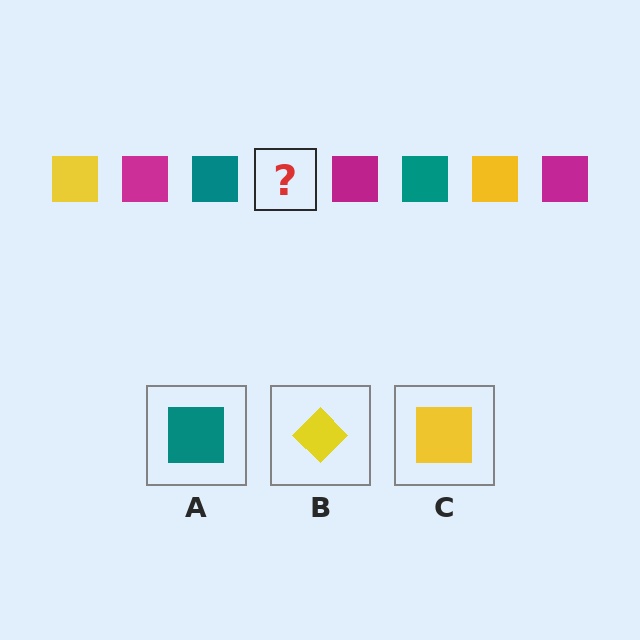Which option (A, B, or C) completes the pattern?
C.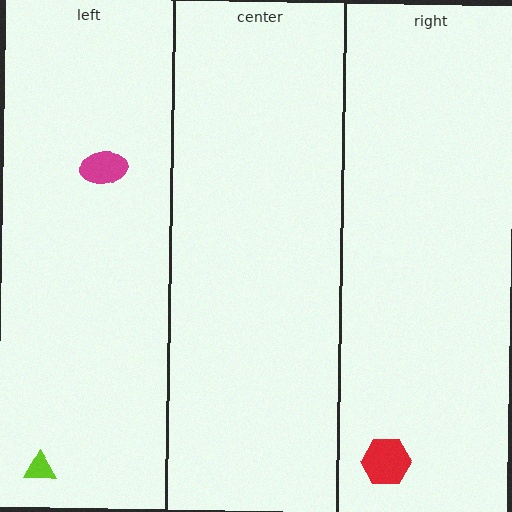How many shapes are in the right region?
1.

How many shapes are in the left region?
2.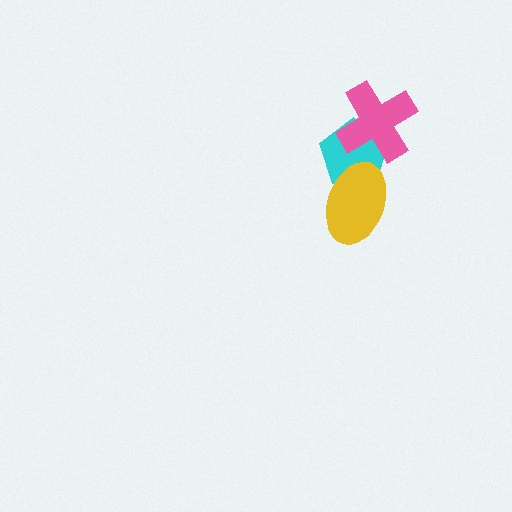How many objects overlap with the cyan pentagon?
2 objects overlap with the cyan pentagon.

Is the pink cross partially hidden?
No, no other shape covers it.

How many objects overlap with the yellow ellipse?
1 object overlaps with the yellow ellipse.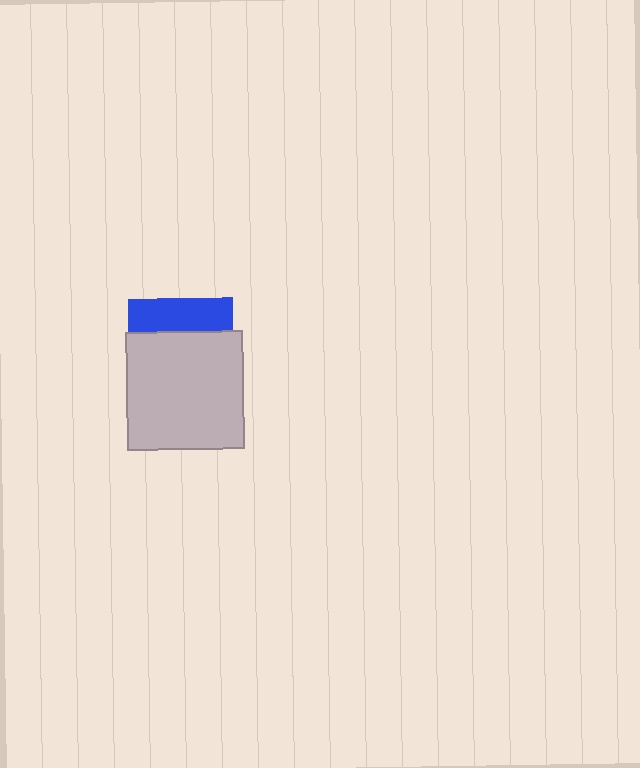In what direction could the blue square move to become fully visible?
The blue square could move up. That would shift it out from behind the light gray square entirely.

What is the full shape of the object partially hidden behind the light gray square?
The partially hidden object is a blue square.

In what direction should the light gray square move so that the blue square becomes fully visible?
The light gray square should move down. That is the shortest direction to clear the overlap and leave the blue square fully visible.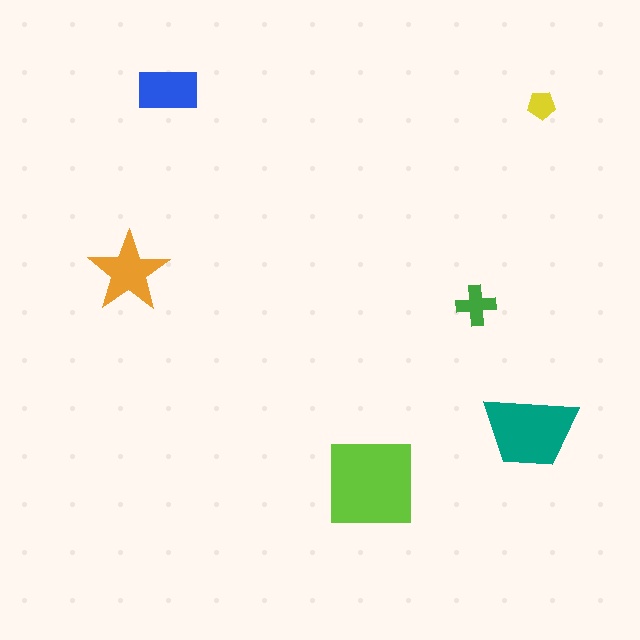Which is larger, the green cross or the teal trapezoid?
The teal trapezoid.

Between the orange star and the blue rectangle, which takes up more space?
The orange star.